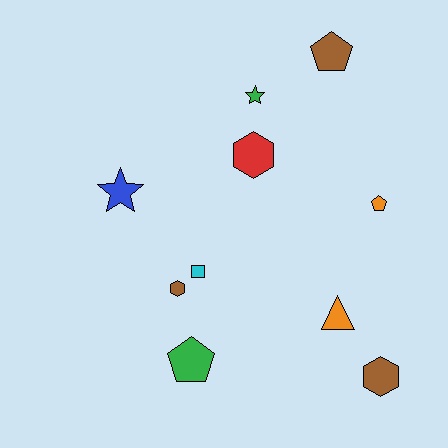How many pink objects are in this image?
There are no pink objects.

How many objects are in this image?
There are 10 objects.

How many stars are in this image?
There are 2 stars.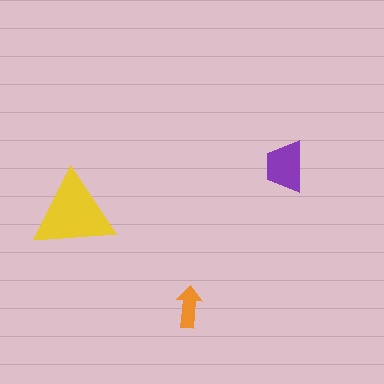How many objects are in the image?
There are 3 objects in the image.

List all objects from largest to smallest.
The yellow triangle, the purple trapezoid, the orange arrow.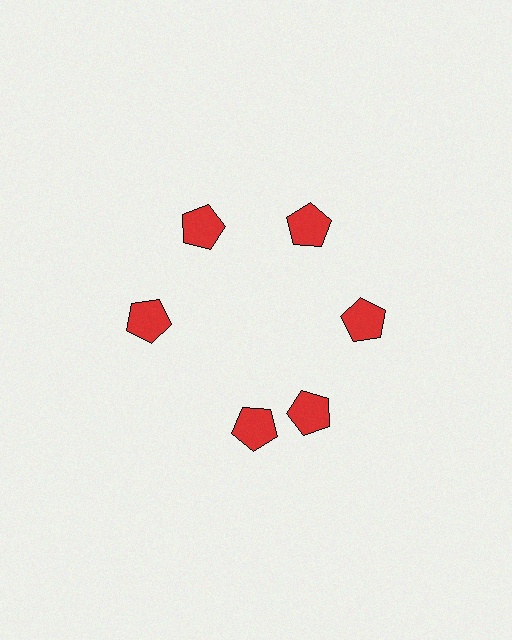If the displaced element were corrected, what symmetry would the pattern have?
It would have 6-fold rotational symmetry — the pattern would map onto itself every 60 degrees.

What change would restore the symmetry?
The symmetry would be restored by rotating it back into even spacing with its neighbors so that all 6 pentagons sit at equal angles and equal distance from the center.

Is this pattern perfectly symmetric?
No. The 6 red pentagons are arranged in a ring, but one element near the 7 o'clock position is rotated out of alignment along the ring, breaking the 6-fold rotational symmetry.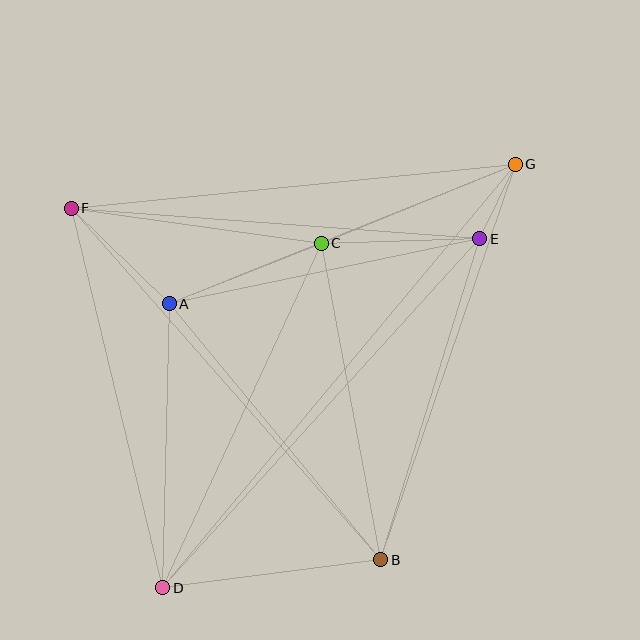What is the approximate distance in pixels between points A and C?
The distance between A and C is approximately 163 pixels.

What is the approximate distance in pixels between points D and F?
The distance between D and F is approximately 391 pixels.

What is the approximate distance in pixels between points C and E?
The distance between C and E is approximately 159 pixels.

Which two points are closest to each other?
Points E and G are closest to each other.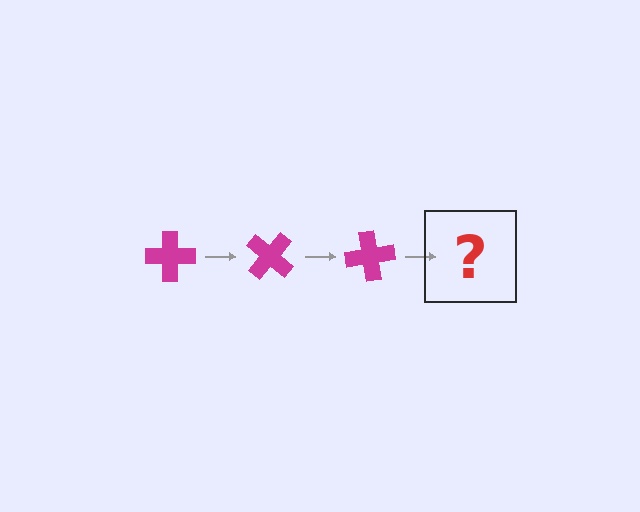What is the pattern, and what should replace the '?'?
The pattern is that the cross rotates 40 degrees each step. The '?' should be a magenta cross rotated 120 degrees.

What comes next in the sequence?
The next element should be a magenta cross rotated 120 degrees.